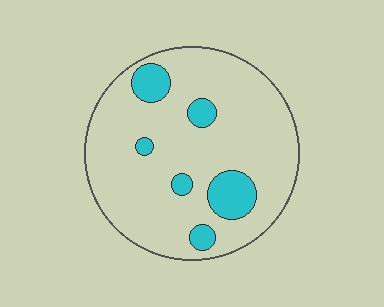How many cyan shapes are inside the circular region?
6.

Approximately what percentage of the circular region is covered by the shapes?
Approximately 15%.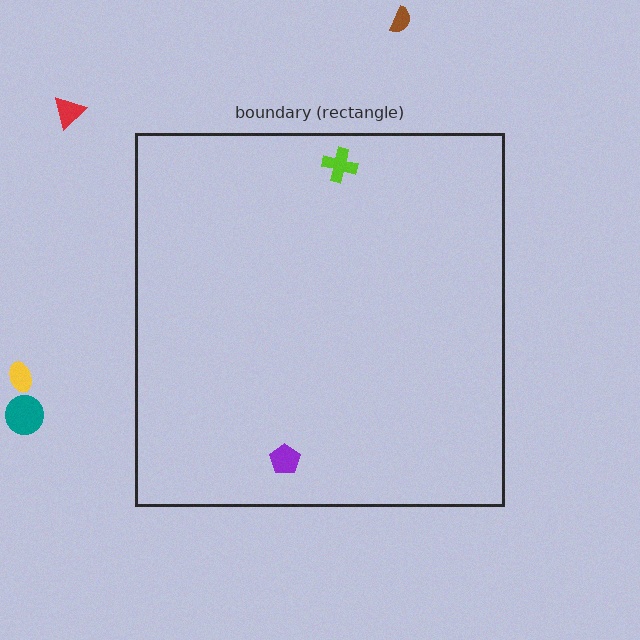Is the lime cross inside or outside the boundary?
Inside.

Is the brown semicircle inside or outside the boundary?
Outside.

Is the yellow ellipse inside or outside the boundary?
Outside.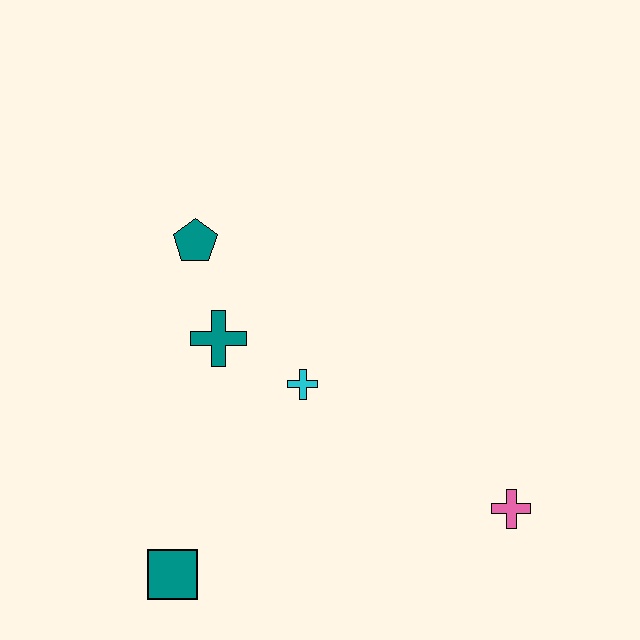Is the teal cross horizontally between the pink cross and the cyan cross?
No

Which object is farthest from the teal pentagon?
The pink cross is farthest from the teal pentagon.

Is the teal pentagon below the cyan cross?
No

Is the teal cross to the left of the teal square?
No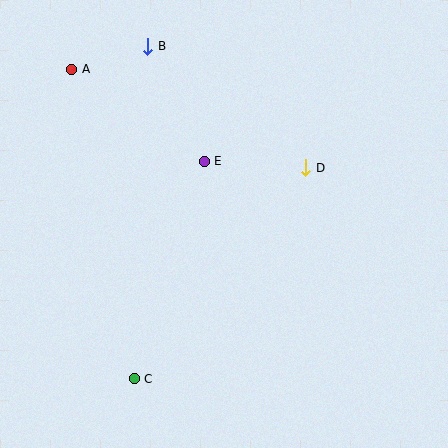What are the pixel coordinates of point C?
Point C is at (134, 379).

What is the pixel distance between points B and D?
The distance between B and D is 199 pixels.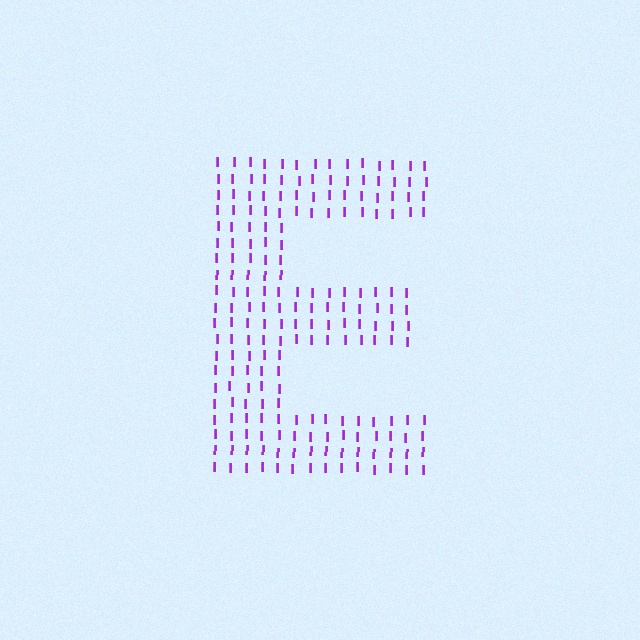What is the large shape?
The large shape is the letter E.